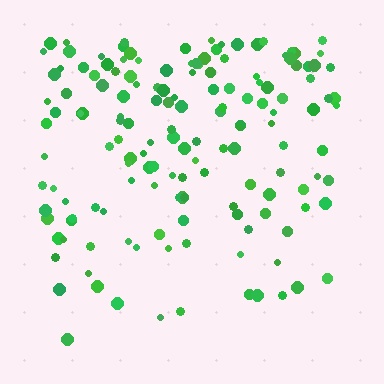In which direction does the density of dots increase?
From bottom to top, with the top side densest.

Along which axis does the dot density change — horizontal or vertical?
Vertical.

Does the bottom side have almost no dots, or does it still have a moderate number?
Still a moderate number, just noticeably fewer than the top.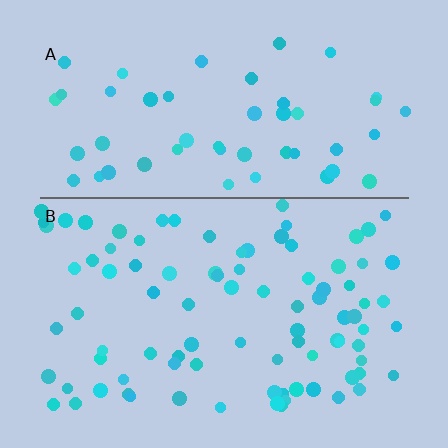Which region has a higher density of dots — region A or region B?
B (the bottom).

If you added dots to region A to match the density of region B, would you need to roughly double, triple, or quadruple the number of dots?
Approximately double.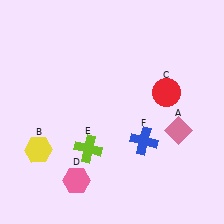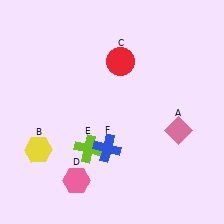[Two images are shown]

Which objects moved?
The objects that moved are: the red circle (C), the blue cross (F).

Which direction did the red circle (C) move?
The red circle (C) moved left.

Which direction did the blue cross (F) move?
The blue cross (F) moved left.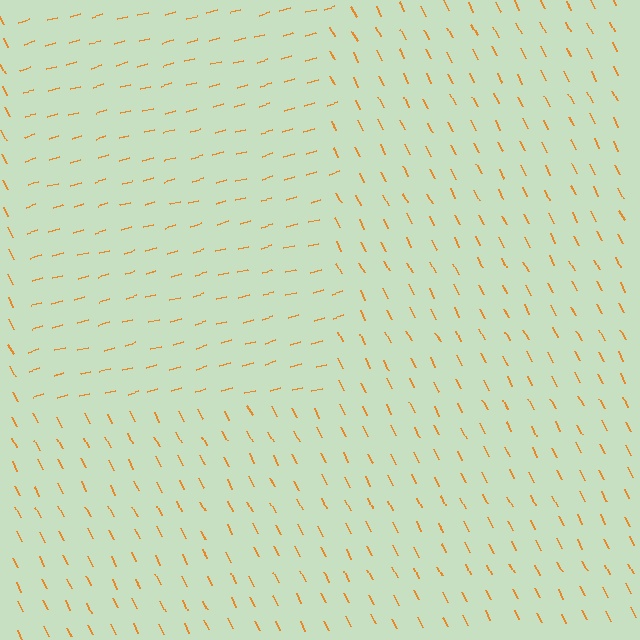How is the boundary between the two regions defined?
The boundary is defined purely by a change in line orientation (approximately 79 degrees difference). All lines are the same color and thickness.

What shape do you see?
I see a rectangle.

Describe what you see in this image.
The image is filled with small orange line segments. A rectangle region in the image has lines oriented differently from the surrounding lines, creating a visible texture boundary.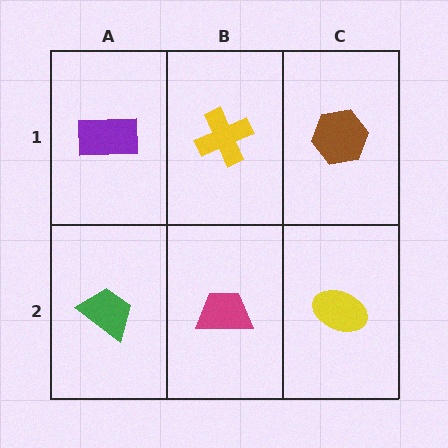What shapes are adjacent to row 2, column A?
A purple rectangle (row 1, column A), a magenta trapezoid (row 2, column B).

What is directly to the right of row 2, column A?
A magenta trapezoid.